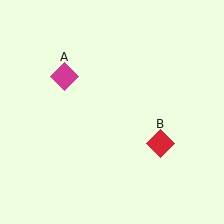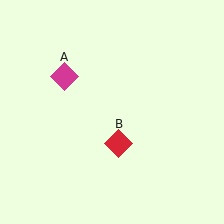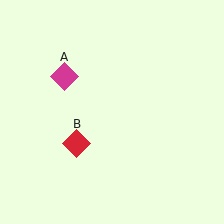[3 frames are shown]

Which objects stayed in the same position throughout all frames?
Magenta diamond (object A) remained stationary.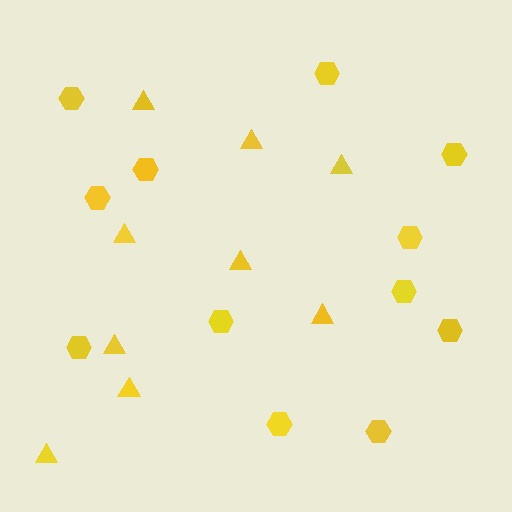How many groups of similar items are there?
There are 2 groups: one group of hexagons (12) and one group of triangles (9).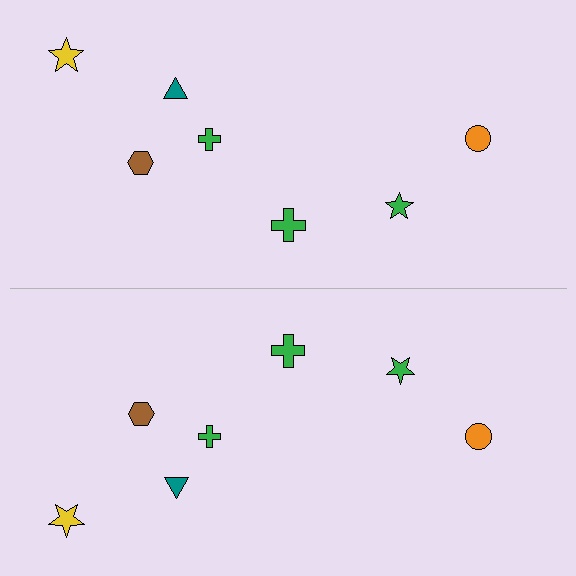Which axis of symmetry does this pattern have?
The pattern has a horizontal axis of symmetry running through the center of the image.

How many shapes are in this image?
There are 14 shapes in this image.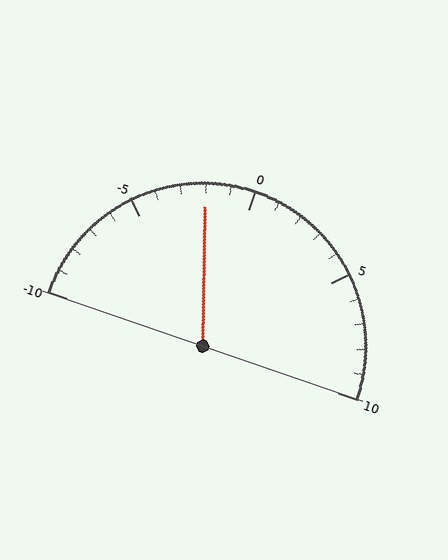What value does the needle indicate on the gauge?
The needle indicates approximately -2.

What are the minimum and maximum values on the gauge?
The gauge ranges from -10 to 10.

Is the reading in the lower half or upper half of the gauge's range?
The reading is in the lower half of the range (-10 to 10).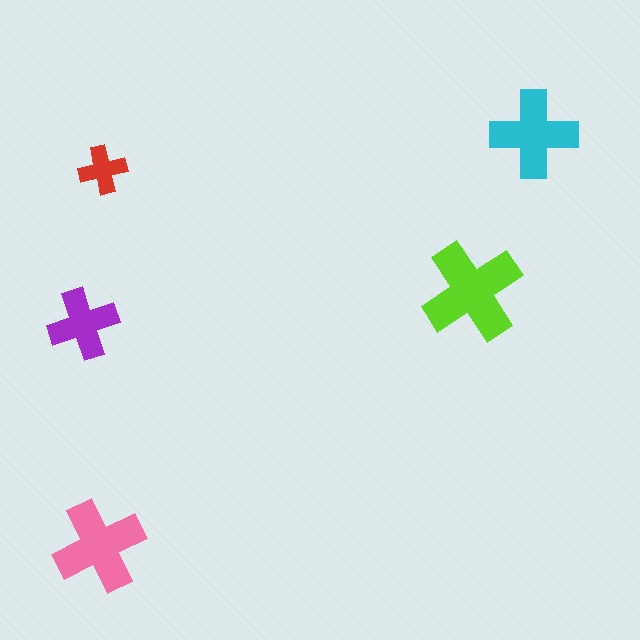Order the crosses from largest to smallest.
the lime one, the pink one, the cyan one, the purple one, the red one.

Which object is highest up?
The cyan cross is topmost.